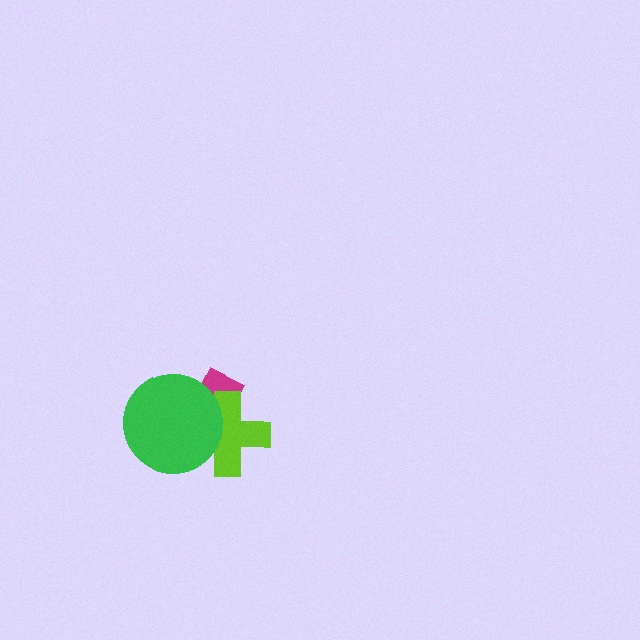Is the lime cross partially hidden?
Yes, it is partially covered by another shape.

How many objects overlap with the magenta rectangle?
2 objects overlap with the magenta rectangle.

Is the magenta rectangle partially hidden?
Yes, it is partially covered by another shape.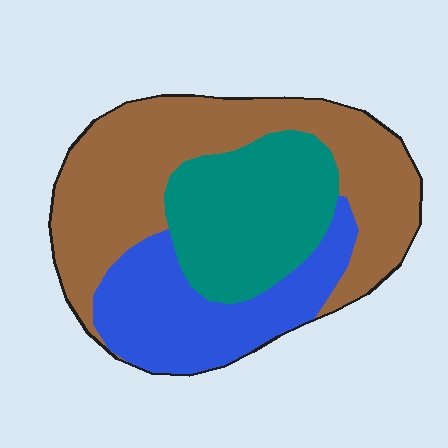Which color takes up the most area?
Brown, at roughly 45%.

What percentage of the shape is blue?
Blue covers around 25% of the shape.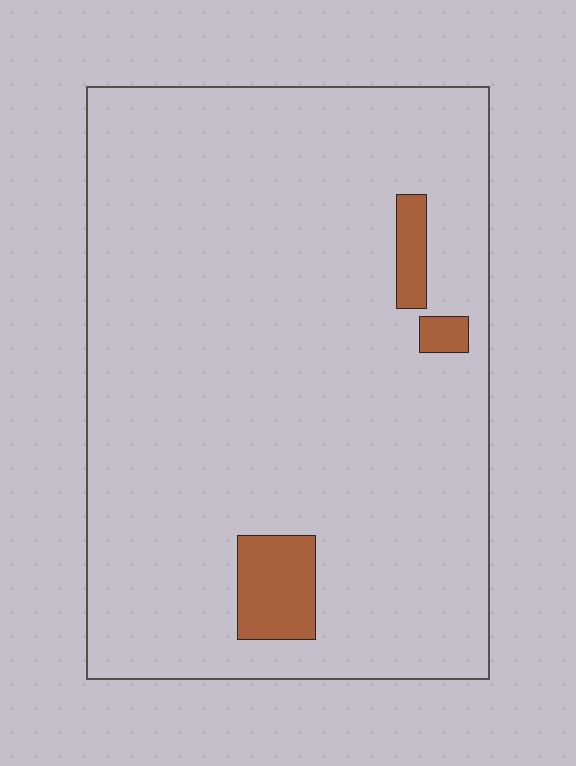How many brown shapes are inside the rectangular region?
3.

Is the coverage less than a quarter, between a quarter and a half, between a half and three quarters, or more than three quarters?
Less than a quarter.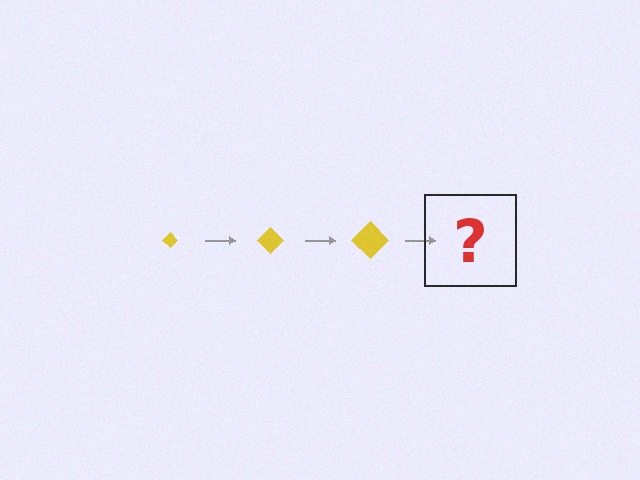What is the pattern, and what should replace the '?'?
The pattern is that the diamond gets progressively larger each step. The '?' should be a yellow diamond, larger than the previous one.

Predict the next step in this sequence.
The next step is a yellow diamond, larger than the previous one.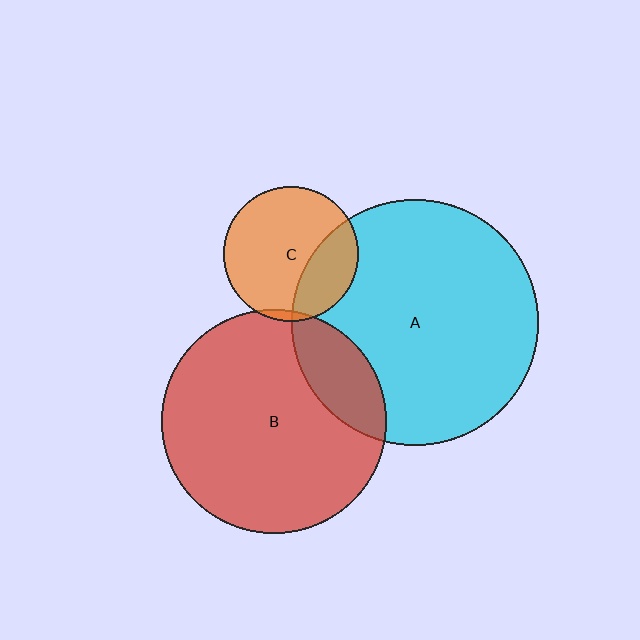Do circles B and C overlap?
Yes.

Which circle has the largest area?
Circle A (cyan).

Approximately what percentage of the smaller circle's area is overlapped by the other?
Approximately 5%.